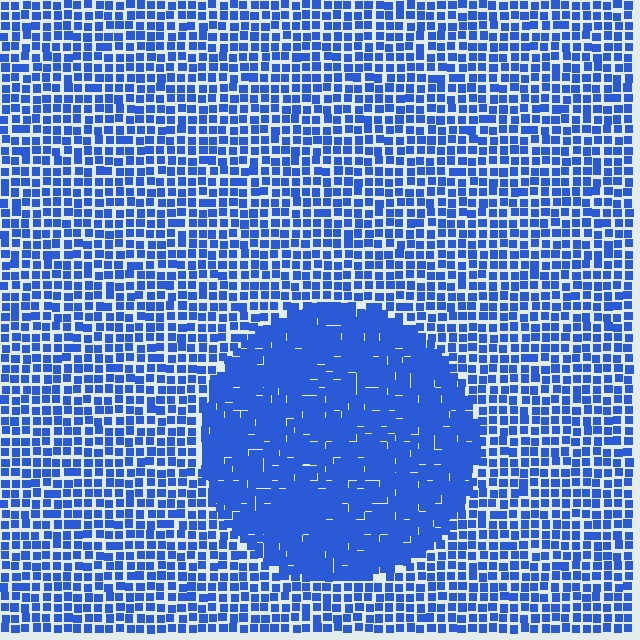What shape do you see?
I see a circle.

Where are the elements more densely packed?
The elements are more densely packed inside the circle boundary.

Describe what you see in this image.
The image contains small blue elements arranged at two different densities. A circle-shaped region is visible where the elements are more densely packed than the surrounding area.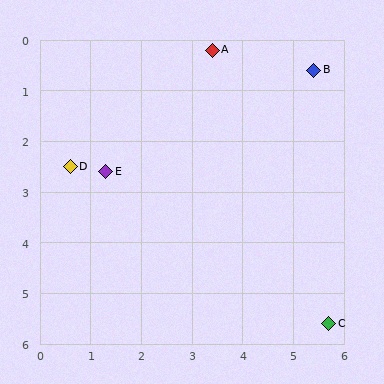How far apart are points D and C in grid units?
Points D and C are about 6.0 grid units apart.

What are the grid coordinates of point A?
Point A is at approximately (3.4, 0.2).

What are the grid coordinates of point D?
Point D is at approximately (0.6, 2.5).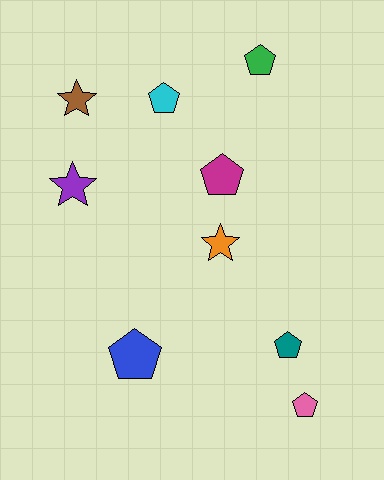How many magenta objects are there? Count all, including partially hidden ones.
There is 1 magenta object.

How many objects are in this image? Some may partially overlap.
There are 9 objects.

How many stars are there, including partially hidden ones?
There are 3 stars.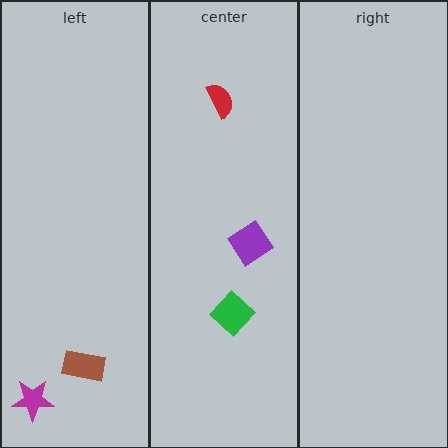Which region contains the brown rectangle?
The left region.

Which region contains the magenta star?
The left region.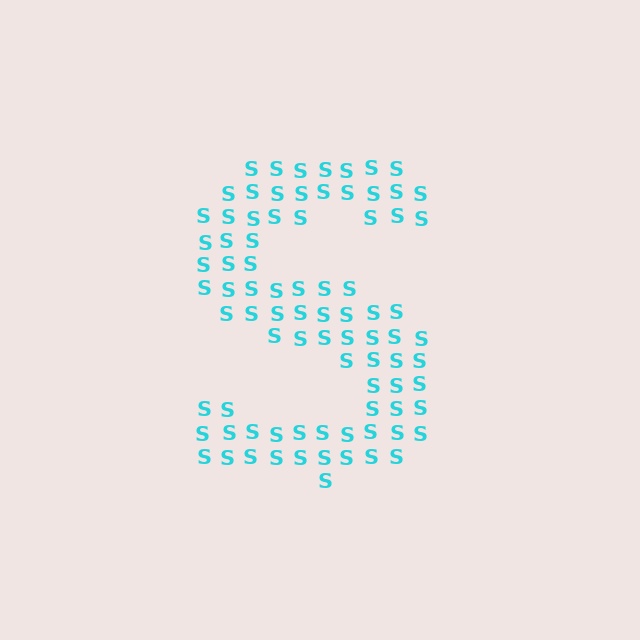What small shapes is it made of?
It is made of small letter S's.